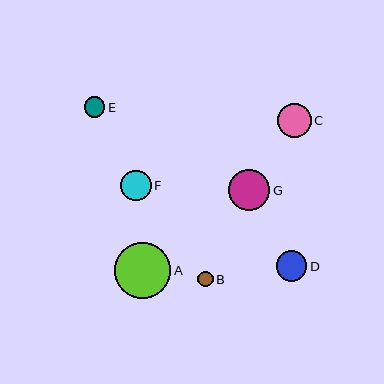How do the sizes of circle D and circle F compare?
Circle D and circle F are approximately the same size.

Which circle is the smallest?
Circle B is the smallest with a size of approximately 16 pixels.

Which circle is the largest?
Circle A is the largest with a size of approximately 56 pixels.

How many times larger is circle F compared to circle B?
Circle F is approximately 1.9 times the size of circle B.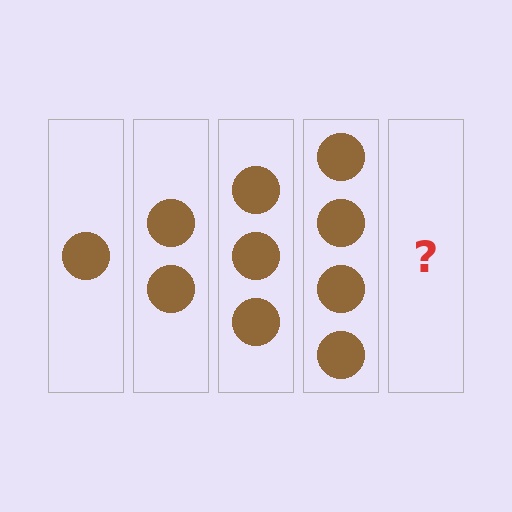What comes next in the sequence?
The next element should be 5 circles.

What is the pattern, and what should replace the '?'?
The pattern is that each step adds one more circle. The '?' should be 5 circles.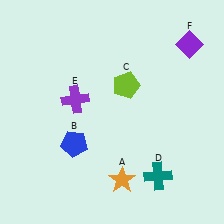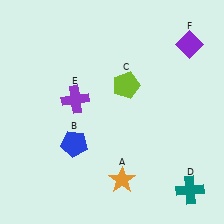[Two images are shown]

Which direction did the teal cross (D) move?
The teal cross (D) moved right.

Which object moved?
The teal cross (D) moved right.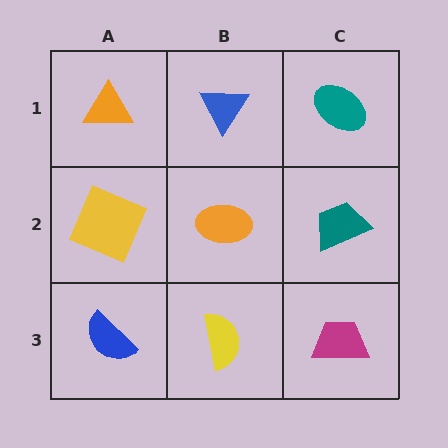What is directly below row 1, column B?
An orange ellipse.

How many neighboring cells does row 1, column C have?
2.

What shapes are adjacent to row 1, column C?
A teal trapezoid (row 2, column C), a blue triangle (row 1, column B).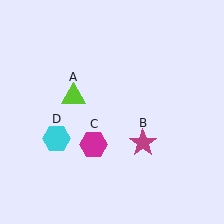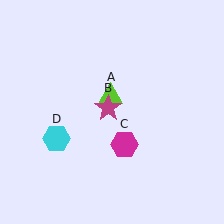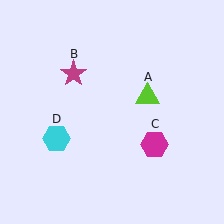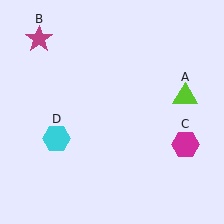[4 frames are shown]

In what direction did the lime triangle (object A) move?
The lime triangle (object A) moved right.